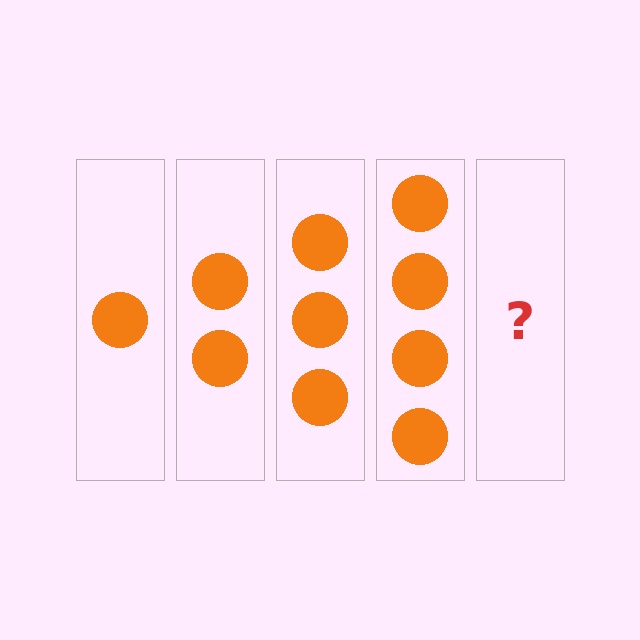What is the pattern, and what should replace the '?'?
The pattern is that each step adds one more circle. The '?' should be 5 circles.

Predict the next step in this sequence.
The next step is 5 circles.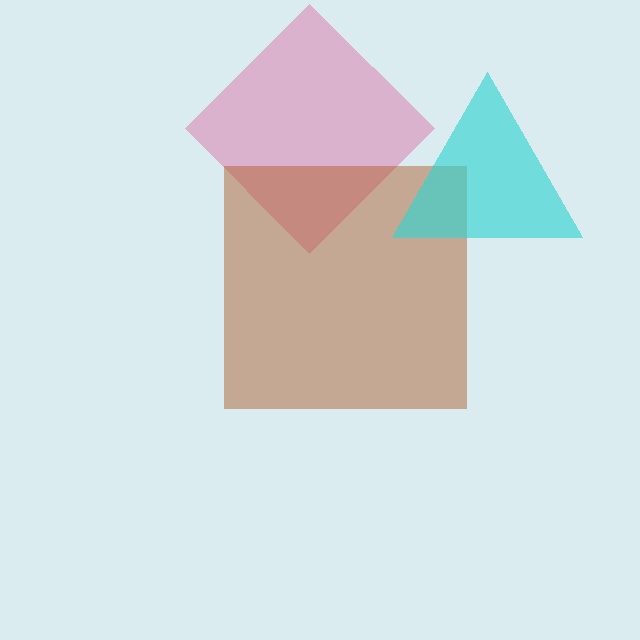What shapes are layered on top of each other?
The layered shapes are: a pink diamond, a brown square, a cyan triangle.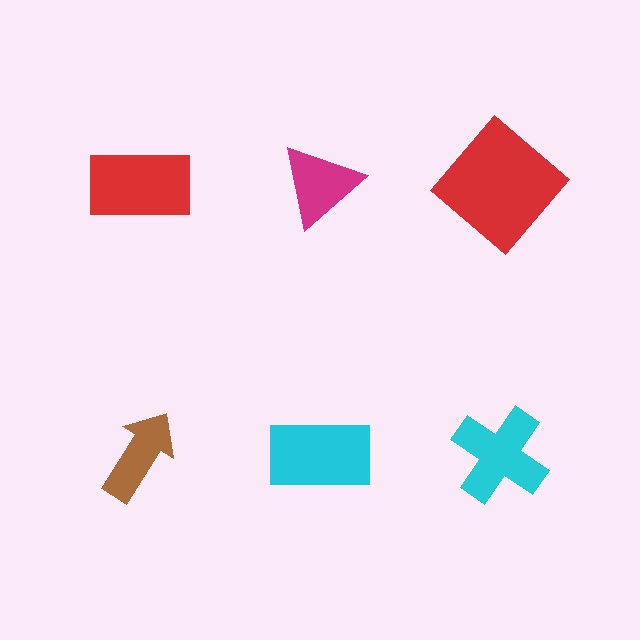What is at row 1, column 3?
A red diamond.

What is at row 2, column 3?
A cyan cross.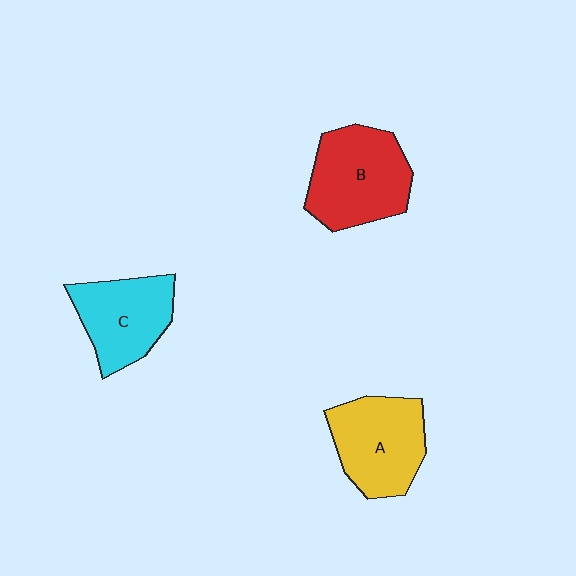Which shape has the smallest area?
Shape C (cyan).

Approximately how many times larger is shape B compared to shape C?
Approximately 1.2 times.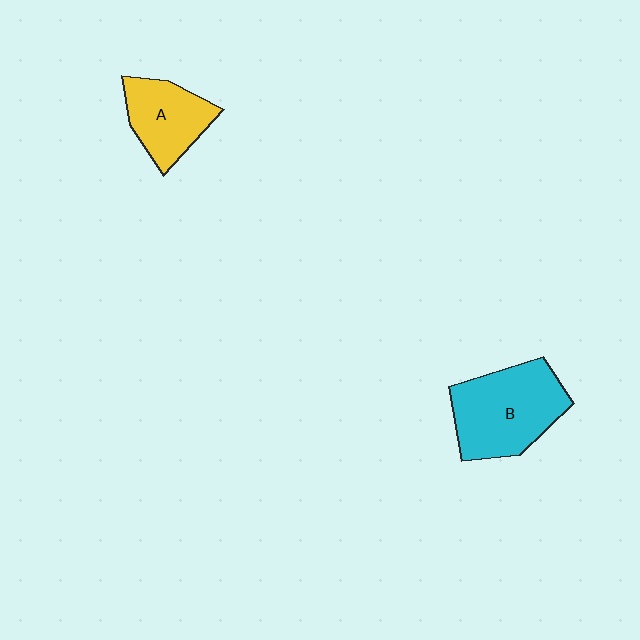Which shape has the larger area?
Shape B (cyan).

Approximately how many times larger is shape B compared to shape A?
Approximately 1.5 times.